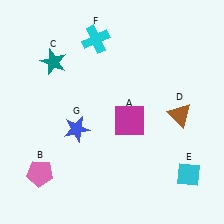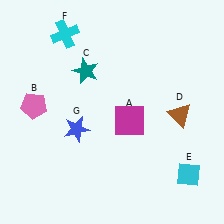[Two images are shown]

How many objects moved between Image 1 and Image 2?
3 objects moved between the two images.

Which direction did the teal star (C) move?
The teal star (C) moved right.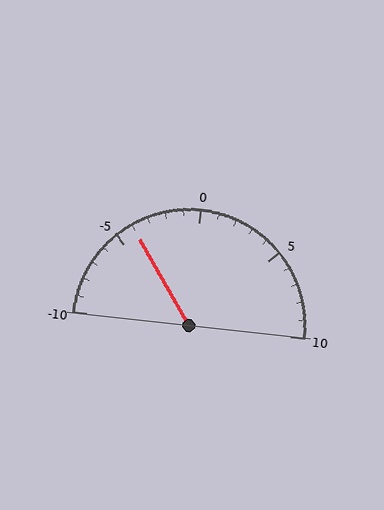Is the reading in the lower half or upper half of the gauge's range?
The reading is in the lower half of the range (-10 to 10).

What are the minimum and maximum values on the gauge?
The gauge ranges from -10 to 10.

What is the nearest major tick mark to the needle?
The nearest major tick mark is -5.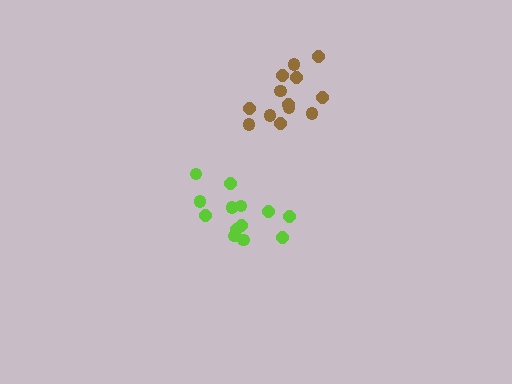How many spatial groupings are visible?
There are 2 spatial groupings.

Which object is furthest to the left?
The lime cluster is leftmost.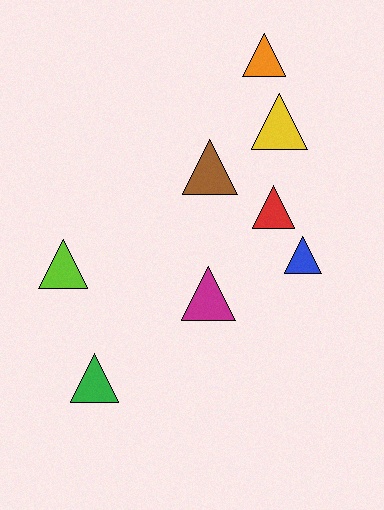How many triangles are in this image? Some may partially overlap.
There are 8 triangles.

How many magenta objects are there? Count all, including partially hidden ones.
There is 1 magenta object.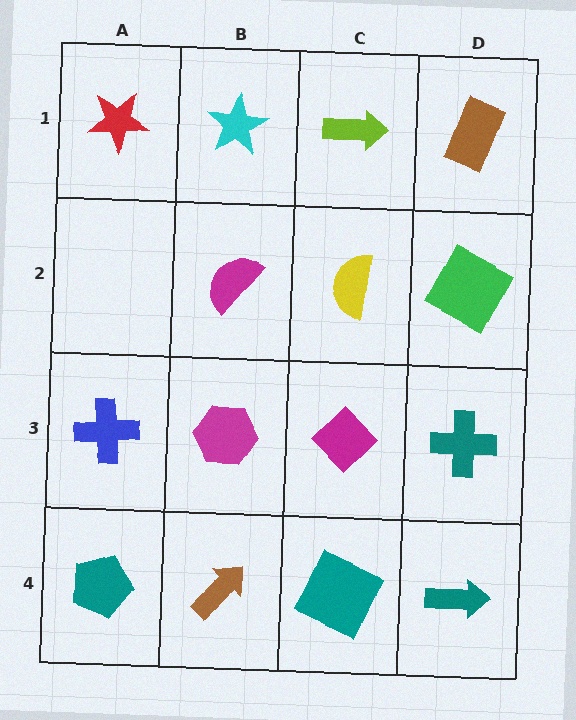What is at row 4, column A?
A teal pentagon.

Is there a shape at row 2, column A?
No, that cell is empty.